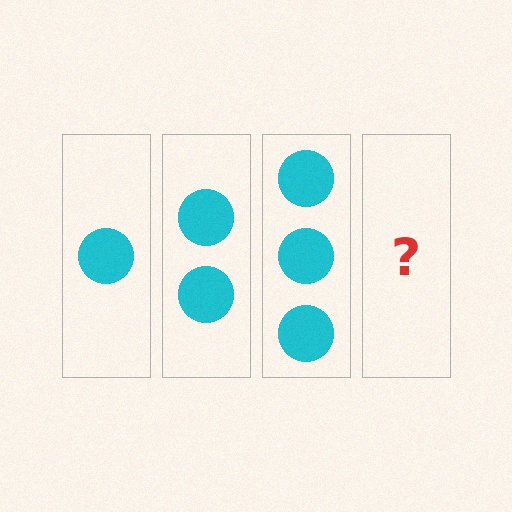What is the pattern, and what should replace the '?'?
The pattern is that each step adds one more circle. The '?' should be 4 circles.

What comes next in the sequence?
The next element should be 4 circles.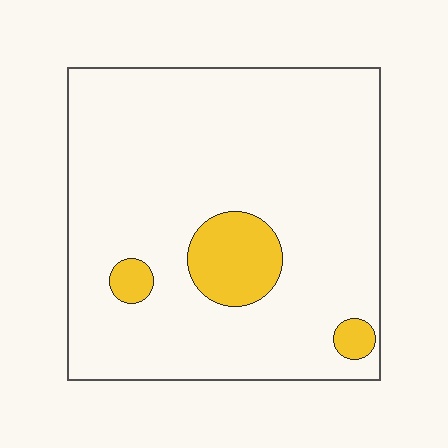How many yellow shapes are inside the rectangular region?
3.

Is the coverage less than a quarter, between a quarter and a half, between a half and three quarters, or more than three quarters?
Less than a quarter.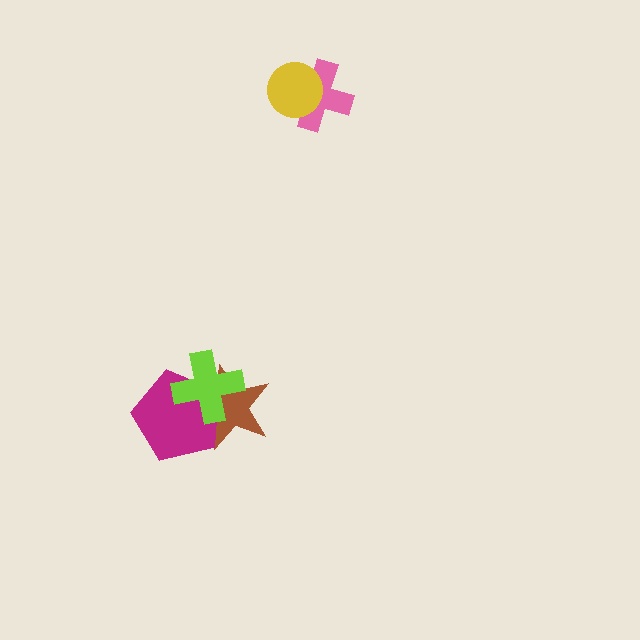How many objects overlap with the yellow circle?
1 object overlaps with the yellow circle.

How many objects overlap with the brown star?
2 objects overlap with the brown star.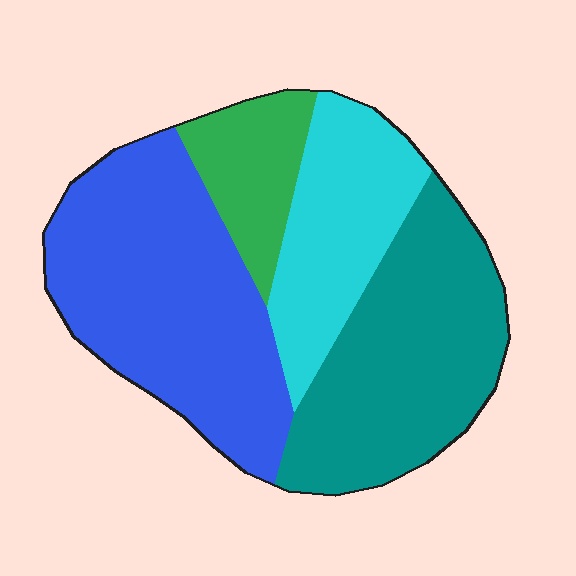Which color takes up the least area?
Green, at roughly 10%.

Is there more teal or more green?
Teal.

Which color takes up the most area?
Blue, at roughly 35%.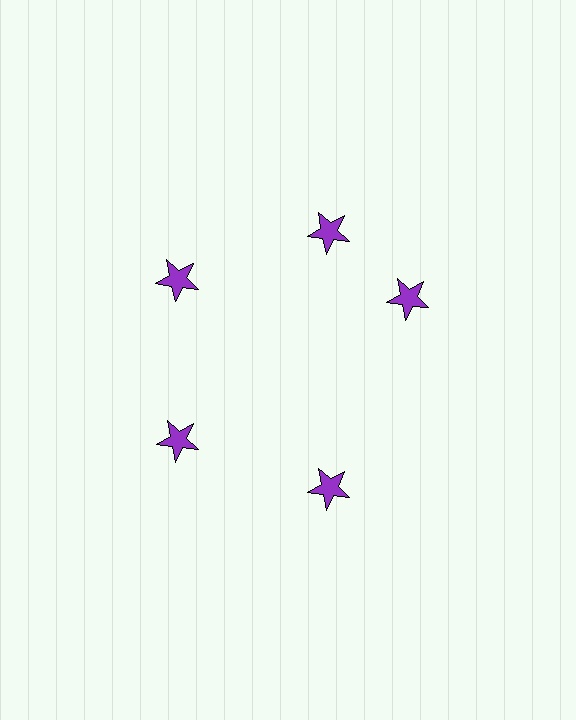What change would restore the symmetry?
The symmetry would be restored by rotating it back into even spacing with its neighbors so that all 5 stars sit at equal angles and equal distance from the center.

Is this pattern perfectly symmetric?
No. The 5 purple stars are arranged in a ring, but one element near the 3 o'clock position is rotated out of alignment along the ring, breaking the 5-fold rotational symmetry.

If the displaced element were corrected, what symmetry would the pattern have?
It would have 5-fold rotational symmetry — the pattern would map onto itself every 72 degrees.